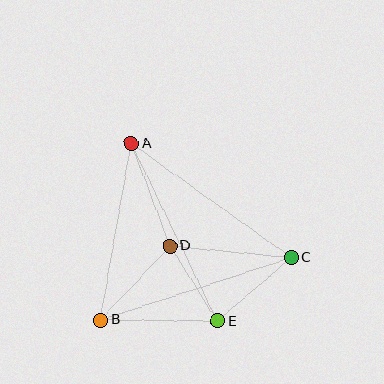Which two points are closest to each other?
Points D and E are closest to each other.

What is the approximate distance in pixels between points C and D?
The distance between C and D is approximately 122 pixels.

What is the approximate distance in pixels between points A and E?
The distance between A and E is approximately 198 pixels.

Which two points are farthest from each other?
Points B and C are farthest from each other.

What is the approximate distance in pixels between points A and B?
The distance between A and B is approximately 179 pixels.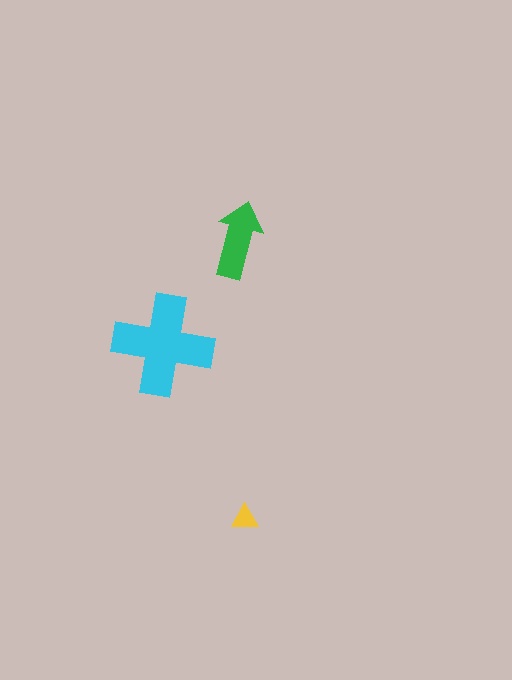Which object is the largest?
The cyan cross.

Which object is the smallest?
The yellow triangle.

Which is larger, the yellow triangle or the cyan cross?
The cyan cross.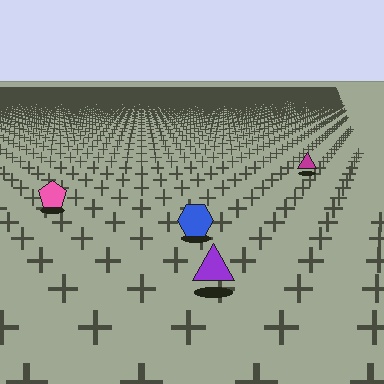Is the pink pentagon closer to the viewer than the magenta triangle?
Yes. The pink pentagon is closer — you can tell from the texture gradient: the ground texture is coarser near it.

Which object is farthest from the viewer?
The magenta triangle is farthest from the viewer. It appears smaller and the ground texture around it is denser.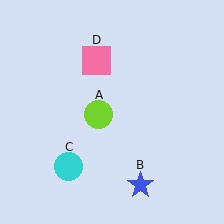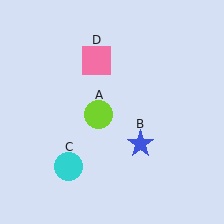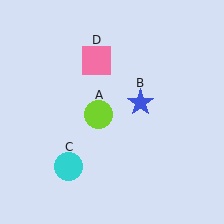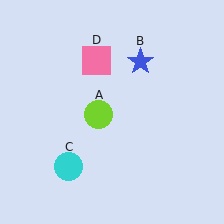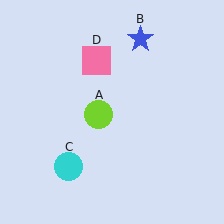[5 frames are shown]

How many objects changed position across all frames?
1 object changed position: blue star (object B).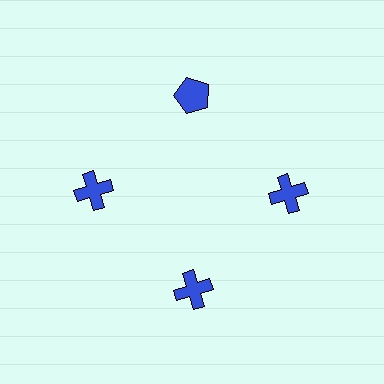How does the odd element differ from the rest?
It has a different shape: pentagon instead of cross.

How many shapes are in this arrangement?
There are 4 shapes arranged in a ring pattern.